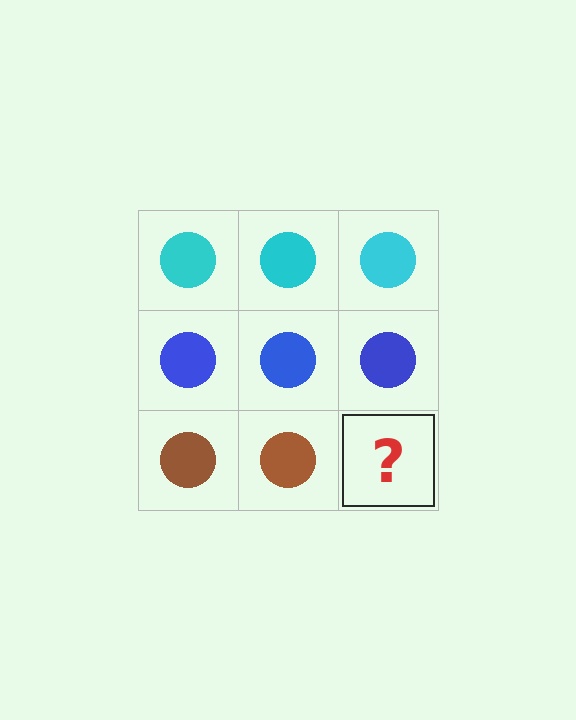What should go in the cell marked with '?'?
The missing cell should contain a brown circle.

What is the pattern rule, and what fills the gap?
The rule is that each row has a consistent color. The gap should be filled with a brown circle.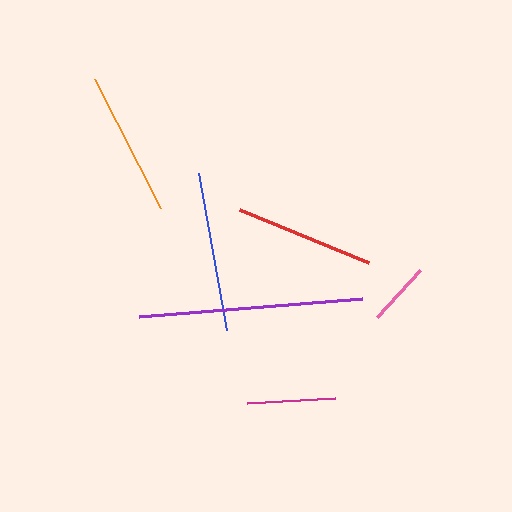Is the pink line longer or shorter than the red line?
The red line is longer than the pink line.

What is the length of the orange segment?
The orange segment is approximately 144 pixels long.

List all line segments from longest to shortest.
From longest to shortest: purple, blue, orange, red, magenta, pink.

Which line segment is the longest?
The purple line is the longest at approximately 224 pixels.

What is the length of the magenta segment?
The magenta segment is approximately 87 pixels long.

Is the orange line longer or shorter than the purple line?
The purple line is longer than the orange line.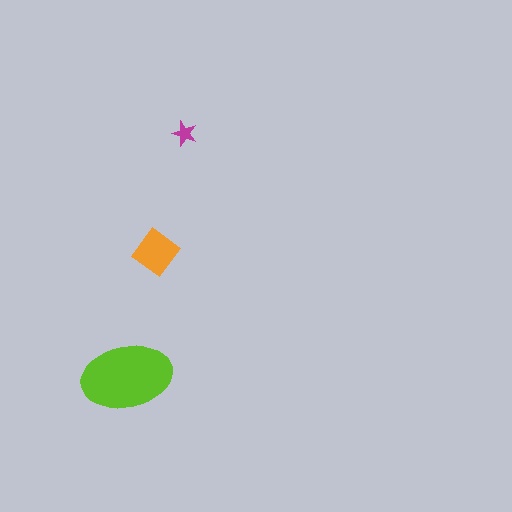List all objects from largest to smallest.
The lime ellipse, the orange diamond, the magenta star.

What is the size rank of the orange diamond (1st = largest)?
2nd.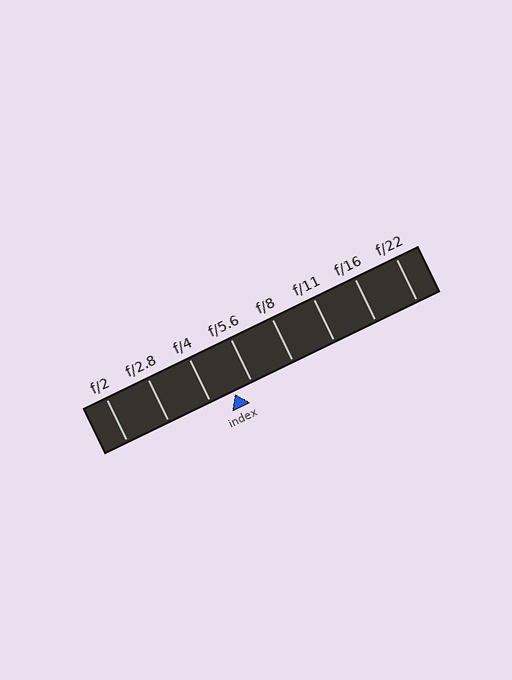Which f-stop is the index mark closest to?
The index mark is closest to f/5.6.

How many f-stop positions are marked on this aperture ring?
There are 8 f-stop positions marked.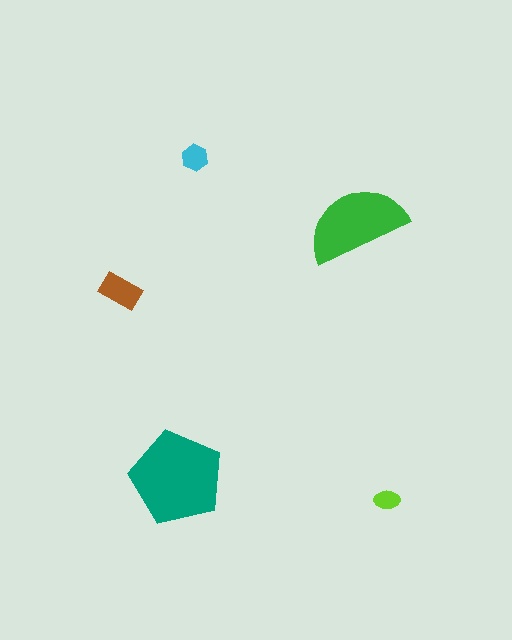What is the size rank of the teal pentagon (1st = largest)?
1st.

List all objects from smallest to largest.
The lime ellipse, the cyan hexagon, the brown rectangle, the green semicircle, the teal pentagon.